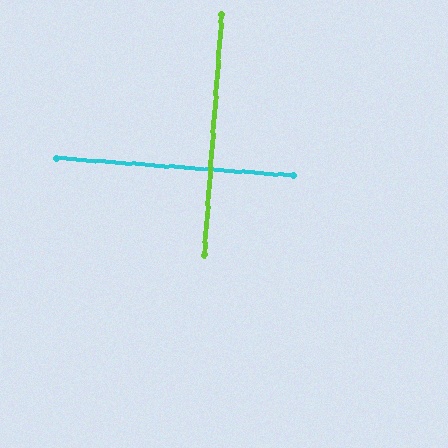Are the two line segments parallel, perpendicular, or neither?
Perpendicular — they meet at approximately 90°.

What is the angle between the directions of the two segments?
Approximately 90 degrees.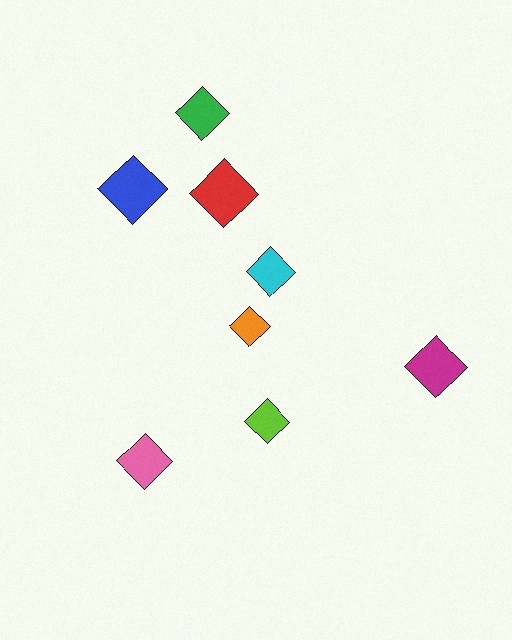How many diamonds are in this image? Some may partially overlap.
There are 8 diamonds.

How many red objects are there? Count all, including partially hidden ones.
There is 1 red object.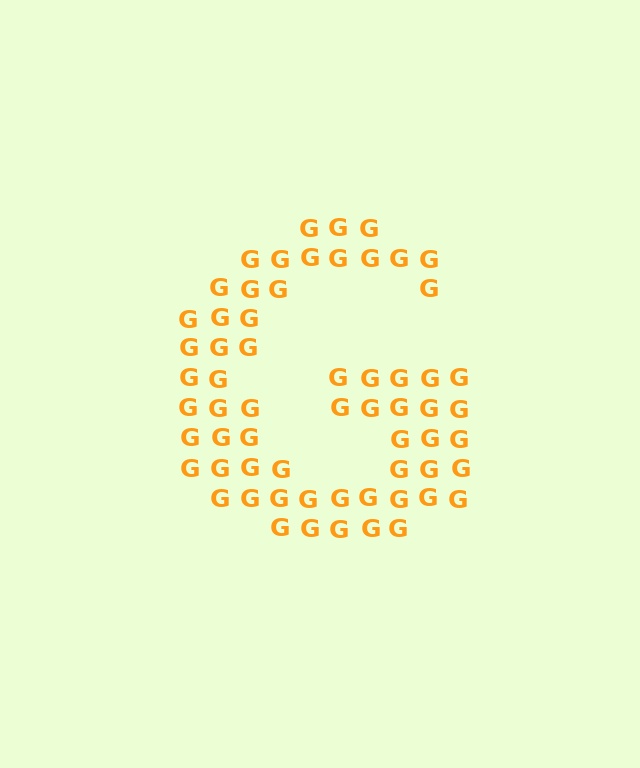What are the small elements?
The small elements are letter G's.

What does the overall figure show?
The overall figure shows the letter G.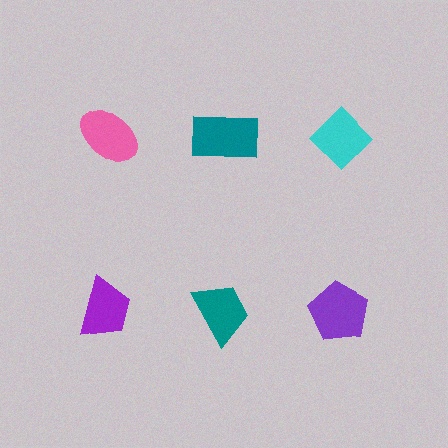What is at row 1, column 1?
A pink ellipse.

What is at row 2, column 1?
A purple trapezoid.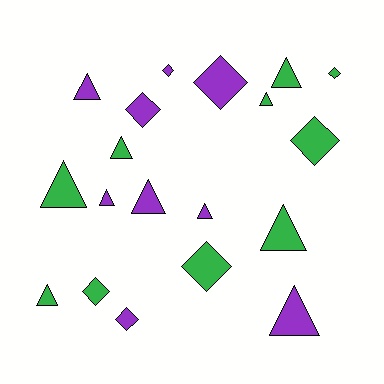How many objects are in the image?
There are 19 objects.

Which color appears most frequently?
Green, with 10 objects.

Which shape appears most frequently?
Triangle, with 11 objects.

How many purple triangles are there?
There are 5 purple triangles.